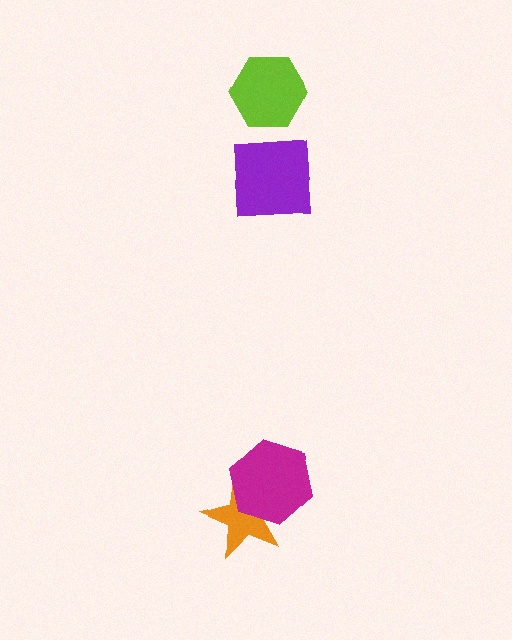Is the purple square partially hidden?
No, no other shape covers it.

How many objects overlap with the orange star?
1 object overlaps with the orange star.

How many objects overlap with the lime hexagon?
0 objects overlap with the lime hexagon.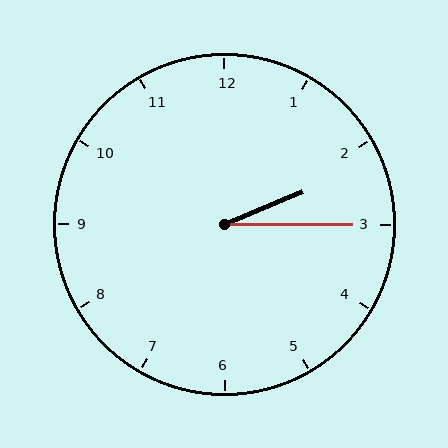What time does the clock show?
2:15.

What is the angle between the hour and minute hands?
Approximately 22 degrees.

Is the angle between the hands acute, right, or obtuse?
It is acute.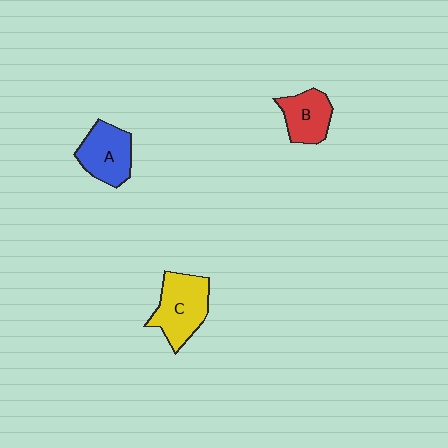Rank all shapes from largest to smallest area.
From largest to smallest: C (yellow), A (blue), B (red).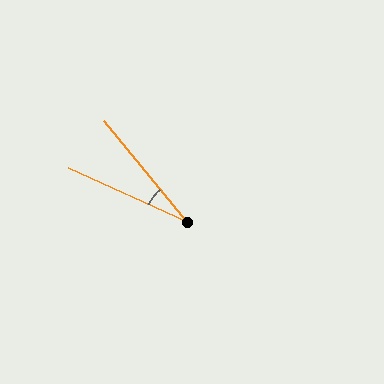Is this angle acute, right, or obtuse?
It is acute.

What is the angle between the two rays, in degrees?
Approximately 26 degrees.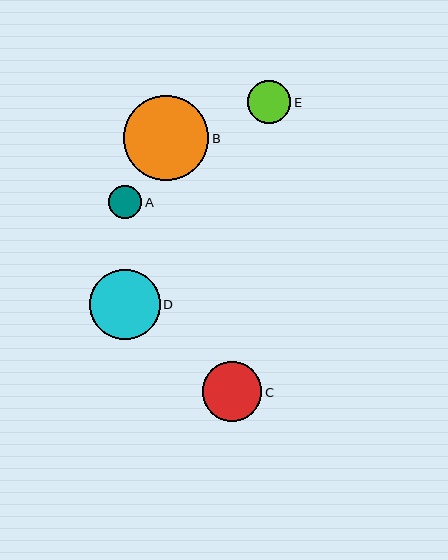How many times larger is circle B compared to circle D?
Circle B is approximately 1.2 times the size of circle D.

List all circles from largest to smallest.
From largest to smallest: B, D, C, E, A.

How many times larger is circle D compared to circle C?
Circle D is approximately 1.2 times the size of circle C.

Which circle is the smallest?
Circle A is the smallest with a size of approximately 33 pixels.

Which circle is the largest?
Circle B is the largest with a size of approximately 85 pixels.